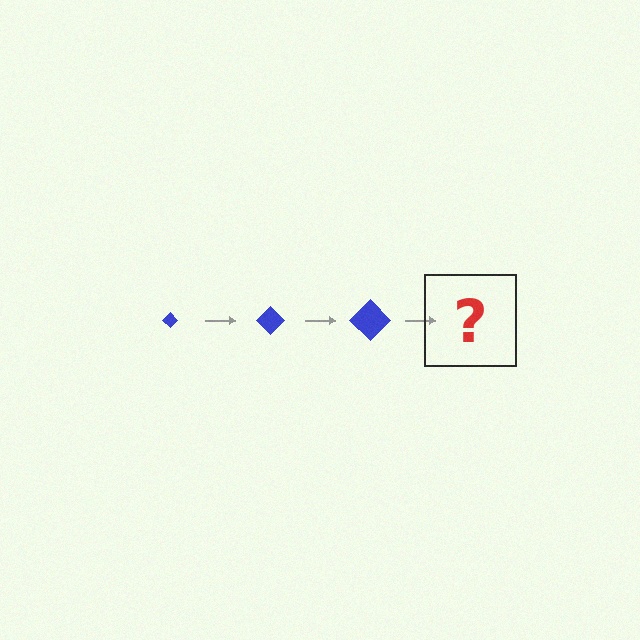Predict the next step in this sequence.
The next step is a blue diamond, larger than the previous one.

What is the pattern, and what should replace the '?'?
The pattern is that the diamond gets progressively larger each step. The '?' should be a blue diamond, larger than the previous one.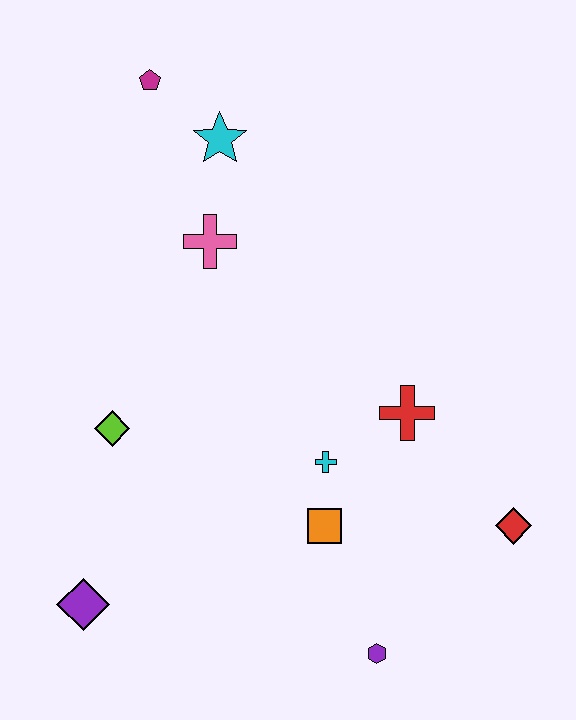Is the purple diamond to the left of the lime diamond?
Yes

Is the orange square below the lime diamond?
Yes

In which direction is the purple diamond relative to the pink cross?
The purple diamond is below the pink cross.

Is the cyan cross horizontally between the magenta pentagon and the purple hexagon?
Yes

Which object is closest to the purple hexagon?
The orange square is closest to the purple hexagon.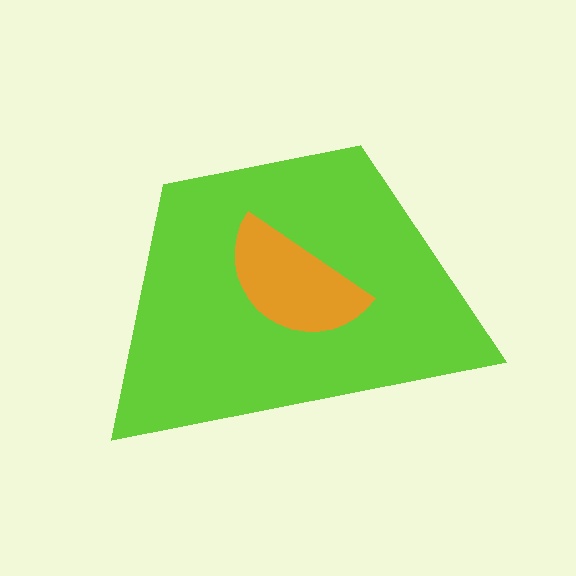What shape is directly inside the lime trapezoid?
The orange semicircle.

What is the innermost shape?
The orange semicircle.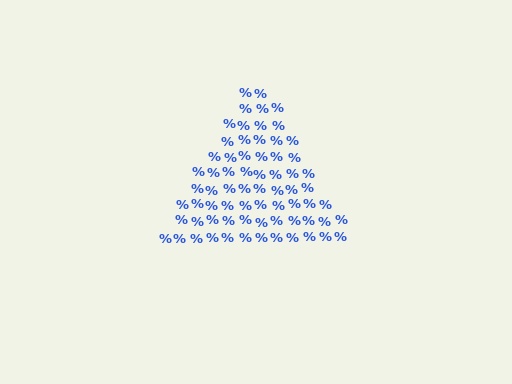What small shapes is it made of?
It is made of small percent signs.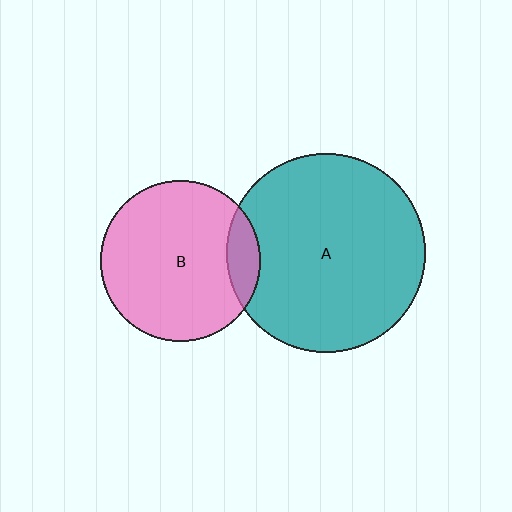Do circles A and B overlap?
Yes.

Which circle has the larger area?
Circle A (teal).